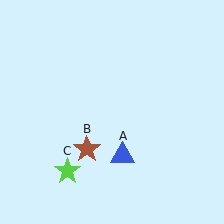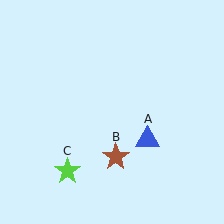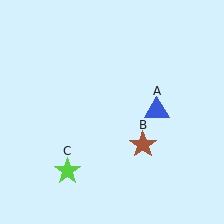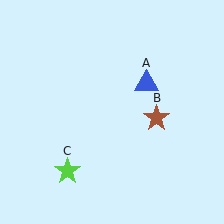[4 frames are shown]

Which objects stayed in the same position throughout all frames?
Lime star (object C) remained stationary.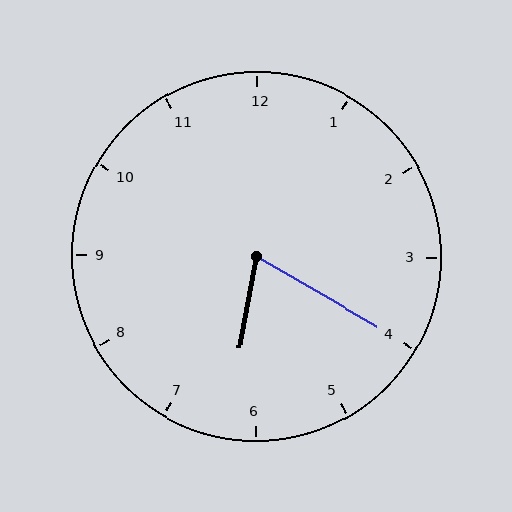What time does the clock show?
6:20.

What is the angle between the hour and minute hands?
Approximately 70 degrees.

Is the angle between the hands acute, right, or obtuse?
It is acute.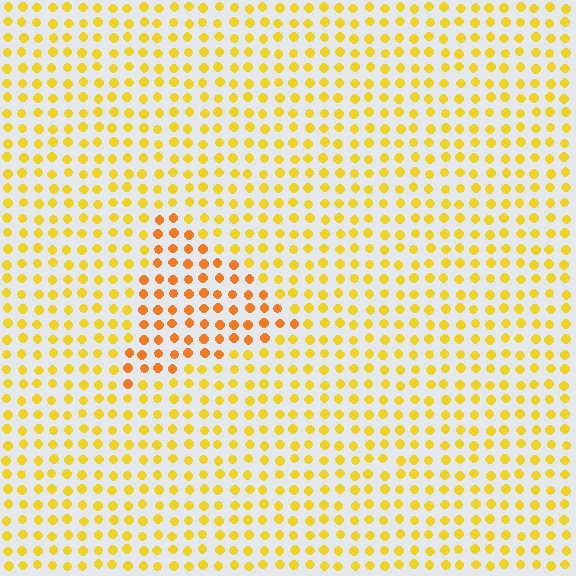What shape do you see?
I see a triangle.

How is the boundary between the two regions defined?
The boundary is defined purely by a slight shift in hue (about 27 degrees). Spacing, size, and orientation are identical on both sides.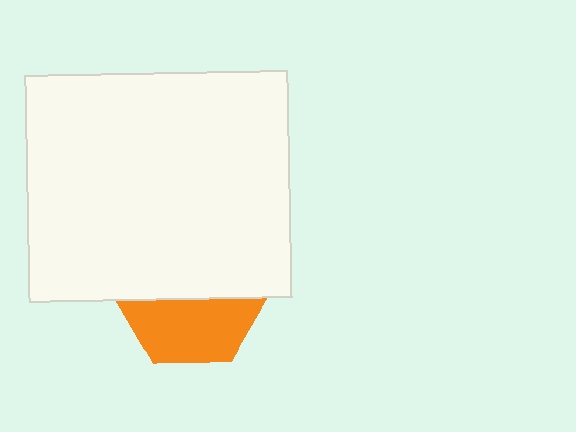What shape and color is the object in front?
The object in front is a white rectangle.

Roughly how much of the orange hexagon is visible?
About half of it is visible (roughly 46%).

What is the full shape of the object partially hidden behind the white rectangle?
The partially hidden object is an orange hexagon.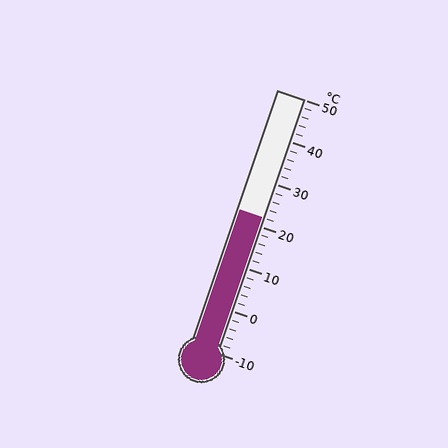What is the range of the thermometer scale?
The thermometer scale ranges from -10°C to 50°C.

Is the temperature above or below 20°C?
The temperature is above 20°C.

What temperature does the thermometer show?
The thermometer shows approximately 22°C.